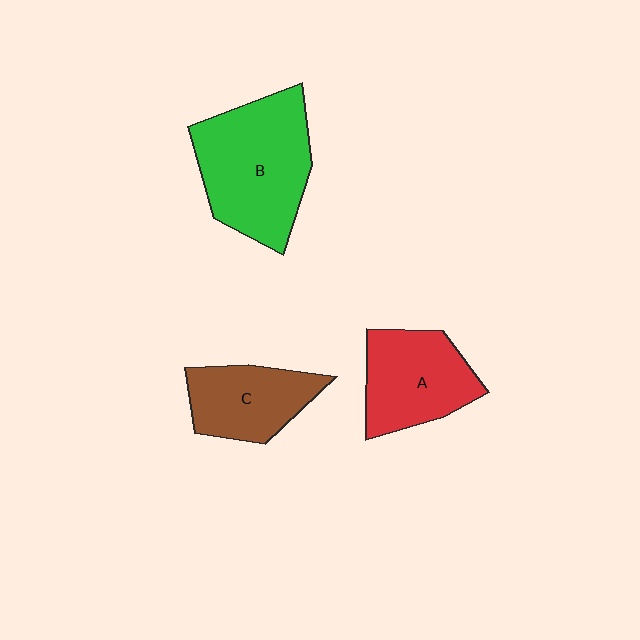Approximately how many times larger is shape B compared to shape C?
Approximately 1.7 times.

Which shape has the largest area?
Shape B (green).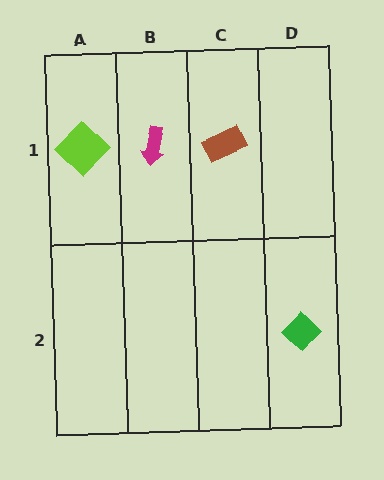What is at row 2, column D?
A green diamond.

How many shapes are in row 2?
1 shape.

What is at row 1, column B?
A magenta arrow.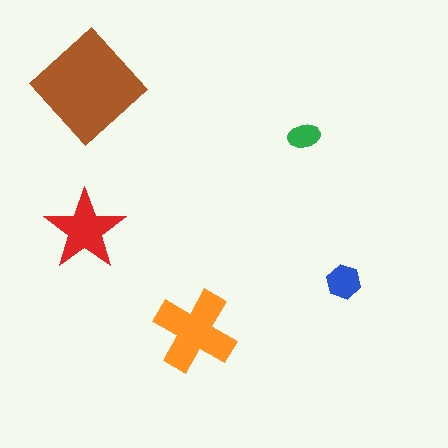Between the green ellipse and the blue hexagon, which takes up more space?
The blue hexagon.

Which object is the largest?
The brown diamond.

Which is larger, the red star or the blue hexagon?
The red star.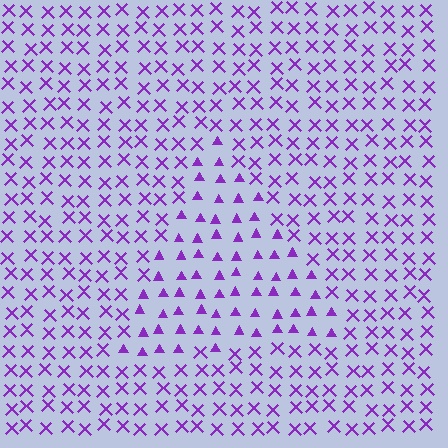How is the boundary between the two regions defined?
The boundary is defined by a change in element shape: triangles inside vs. X marks outside. All elements share the same color and spacing.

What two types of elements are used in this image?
The image uses triangles inside the triangle region and X marks outside it.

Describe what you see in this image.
The image is filled with small purple elements arranged in a uniform grid. A triangle-shaped region contains triangles, while the surrounding area contains X marks. The boundary is defined purely by the change in element shape.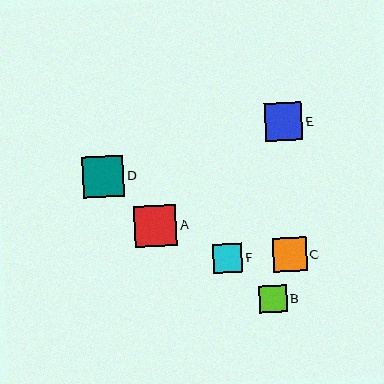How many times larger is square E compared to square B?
Square E is approximately 1.4 times the size of square B.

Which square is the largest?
Square A is the largest with a size of approximately 42 pixels.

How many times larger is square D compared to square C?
Square D is approximately 1.2 times the size of square C.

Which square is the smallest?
Square B is the smallest with a size of approximately 27 pixels.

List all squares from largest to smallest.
From largest to smallest: A, D, E, C, F, B.